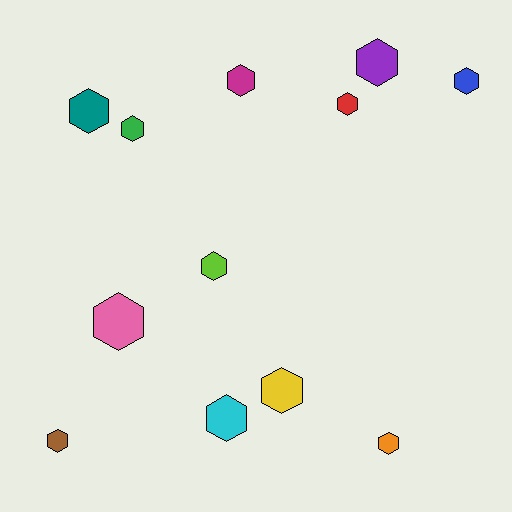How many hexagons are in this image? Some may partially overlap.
There are 12 hexagons.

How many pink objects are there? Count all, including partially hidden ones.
There is 1 pink object.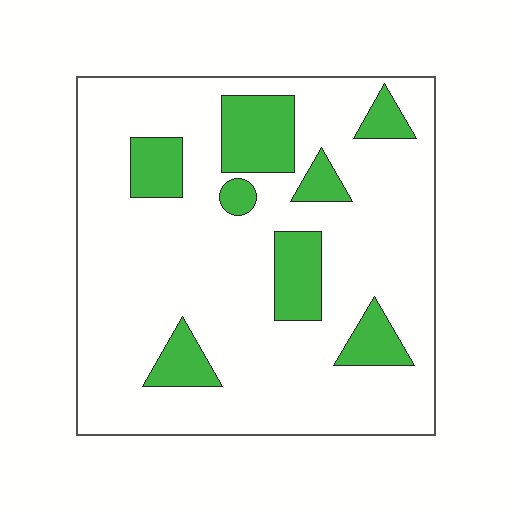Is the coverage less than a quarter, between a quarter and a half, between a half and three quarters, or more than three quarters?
Less than a quarter.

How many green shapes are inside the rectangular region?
8.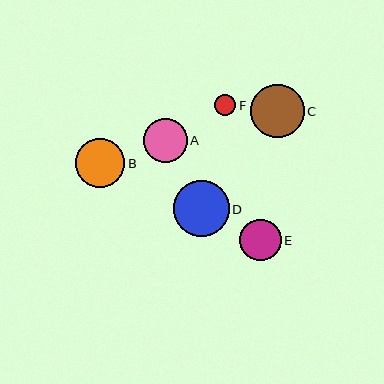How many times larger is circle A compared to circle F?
Circle A is approximately 2.1 times the size of circle F.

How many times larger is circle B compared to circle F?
Circle B is approximately 2.3 times the size of circle F.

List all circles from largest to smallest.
From largest to smallest: D, C, B, A, E, F.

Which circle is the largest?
Circle D is the largest with a size of approximately 56 pixels.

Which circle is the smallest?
Circle F is the smallest with a size of approximately 21 pixels.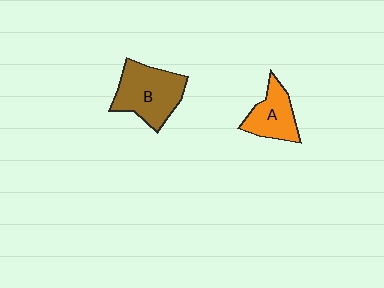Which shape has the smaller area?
Shape A (orange).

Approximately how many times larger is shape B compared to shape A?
Approximately 1.5 times.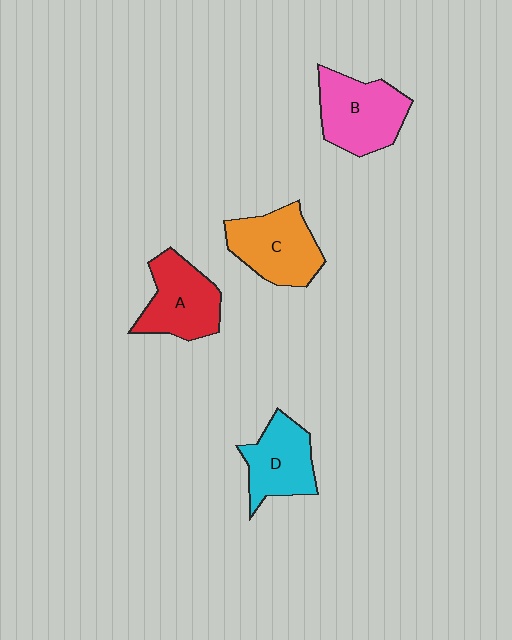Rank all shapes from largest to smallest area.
From largest to smallest: B (pink), C (orange), A (red), D (cyan).